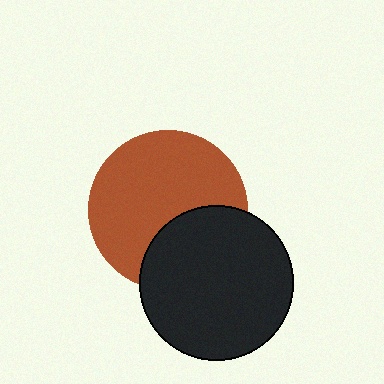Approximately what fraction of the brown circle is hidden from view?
Roughly 32% of the brown circle is hidden behind the black circle.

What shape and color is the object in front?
The object in front is a black circle.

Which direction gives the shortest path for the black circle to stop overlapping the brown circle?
Moving down gives the shortest separation.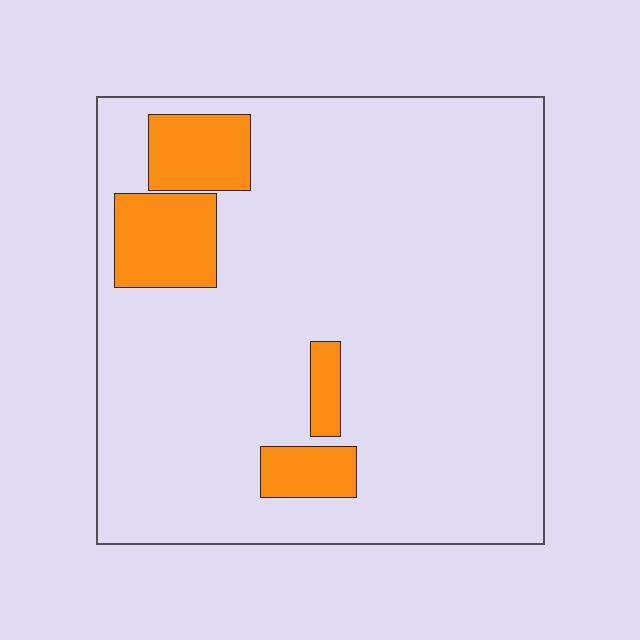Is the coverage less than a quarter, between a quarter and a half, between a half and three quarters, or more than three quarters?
Less than a quarter.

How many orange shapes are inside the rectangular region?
4.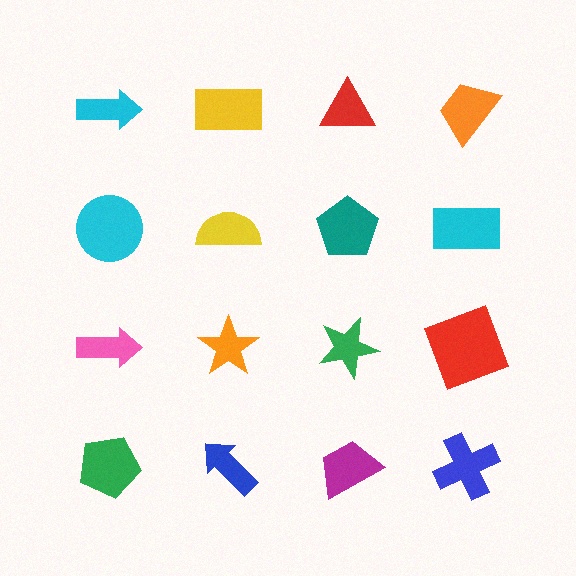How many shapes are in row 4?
4 shapes.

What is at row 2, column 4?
A cyan rectangle.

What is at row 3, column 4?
A red square.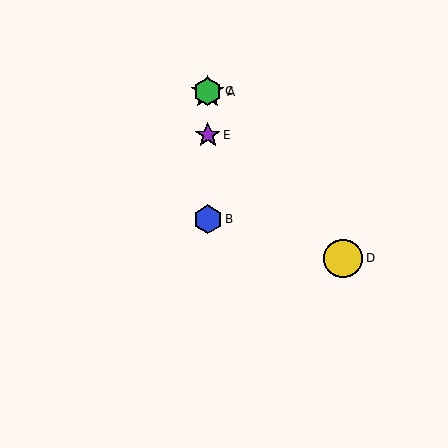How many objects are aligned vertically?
4 objects (A, B, C, E) are aligned vertically.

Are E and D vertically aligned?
No, E is at x≈208 and D is at x≈343.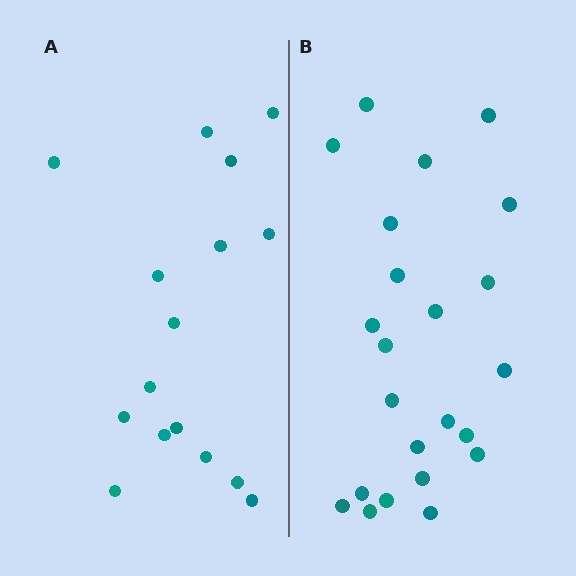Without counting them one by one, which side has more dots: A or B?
Region B (the right region) has more dots.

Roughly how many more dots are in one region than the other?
Region B has roughly 8 or so more dots than region A.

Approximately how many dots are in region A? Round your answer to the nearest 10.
About 20 dots. (The exact count is 16, which rounds to 20.)